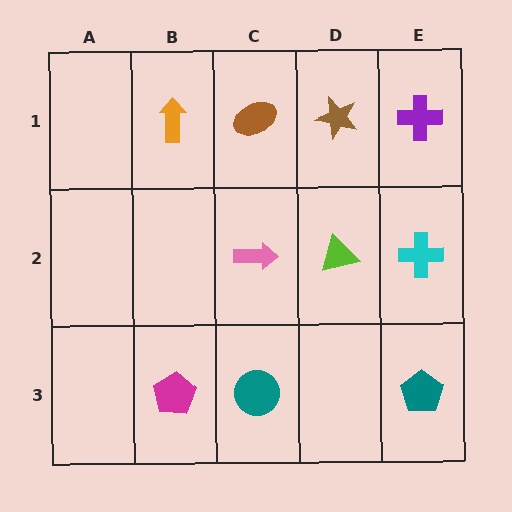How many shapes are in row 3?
3 shapes.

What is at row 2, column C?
A pink arrow.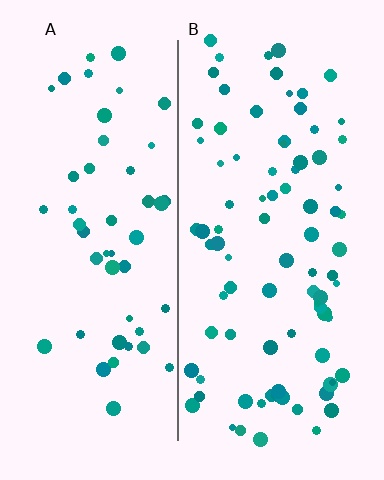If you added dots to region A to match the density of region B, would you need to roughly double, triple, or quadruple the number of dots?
Approximately double.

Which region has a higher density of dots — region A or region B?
B (the right).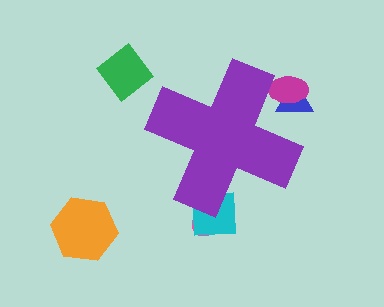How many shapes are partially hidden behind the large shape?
4 shapes are partially hidden.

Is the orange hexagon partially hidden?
No, the orange hexagon is fully visible.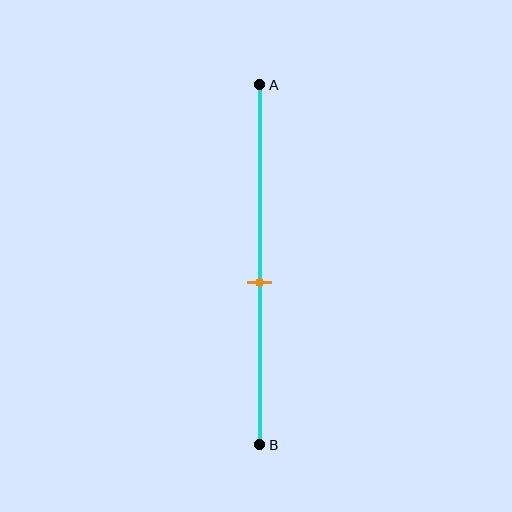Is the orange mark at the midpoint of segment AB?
No, the mark is at about 55% from A, not at the 50% midpoint.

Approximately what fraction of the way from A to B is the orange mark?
The orange mark is approximately 55% of the way from A to B.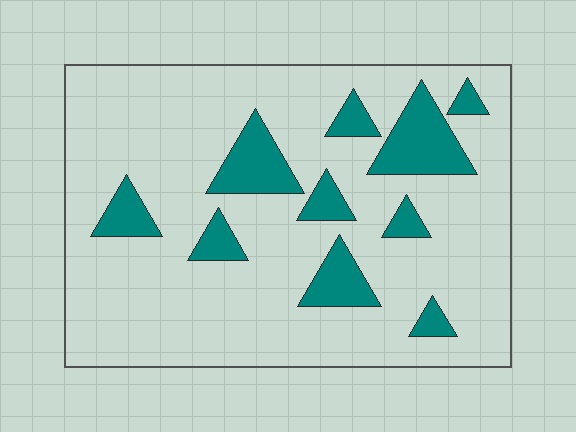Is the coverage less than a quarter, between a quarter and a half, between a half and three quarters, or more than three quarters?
Less than a quarter.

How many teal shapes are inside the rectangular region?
10.